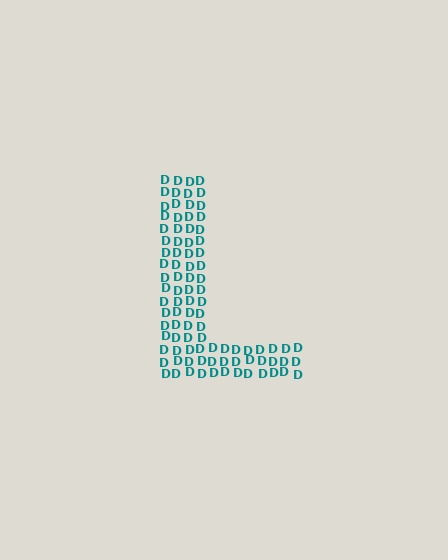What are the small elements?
The small elements are letter D's.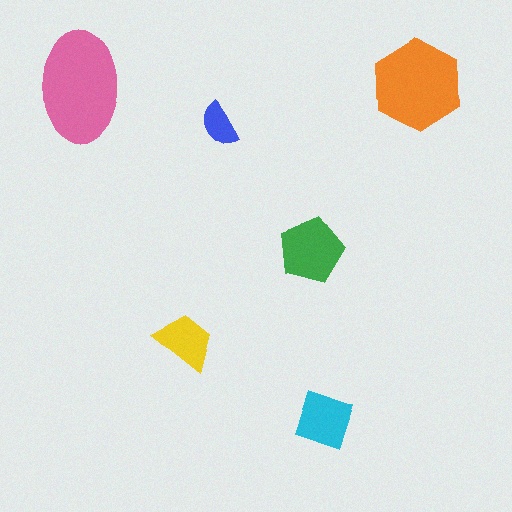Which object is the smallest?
The blue semicircle.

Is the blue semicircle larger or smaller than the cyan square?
Smaller.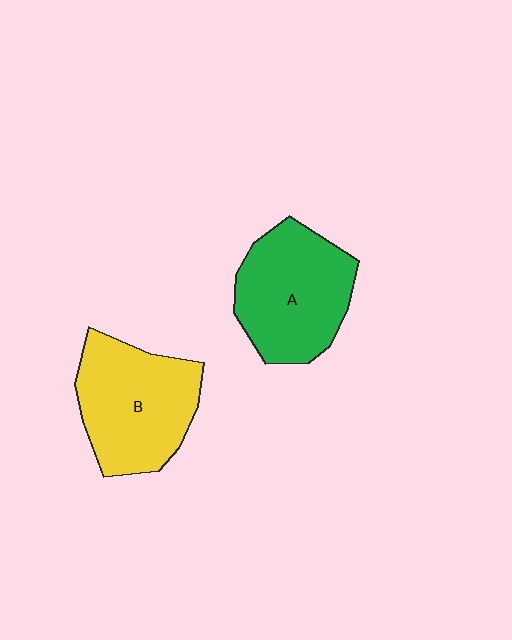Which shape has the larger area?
Shape B (yellow).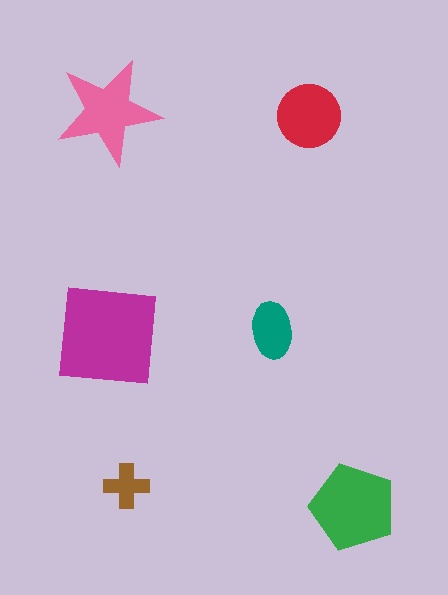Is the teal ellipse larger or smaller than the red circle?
Smaller.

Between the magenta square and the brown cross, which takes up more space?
The magenta square.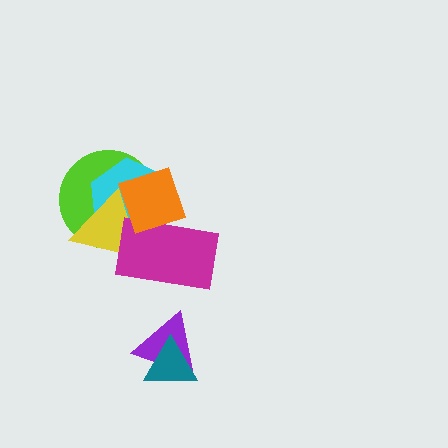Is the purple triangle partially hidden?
Yes, it is partially covered by another shape.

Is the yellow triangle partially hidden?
Yes, it is partially covered by another shape.